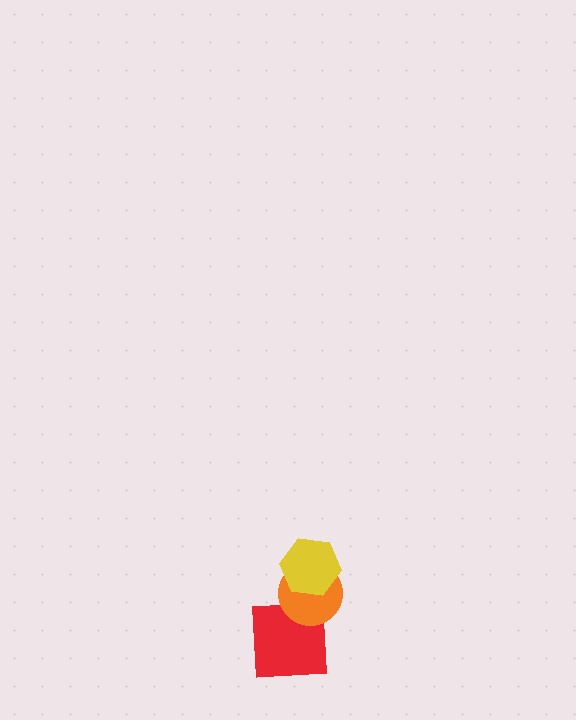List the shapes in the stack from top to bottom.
From top to bottom: the yellow hexagon, the orange circle, the red square.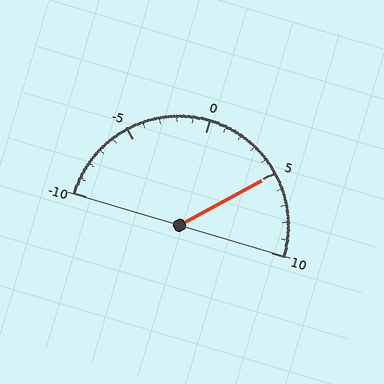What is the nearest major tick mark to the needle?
The nearest major tick mark is 5.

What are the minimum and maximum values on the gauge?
The gauge ranges from -10 to 10.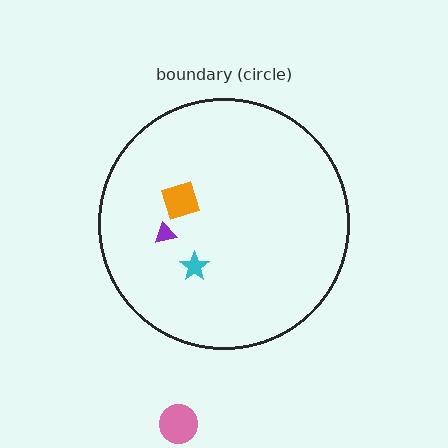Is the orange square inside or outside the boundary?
Inside.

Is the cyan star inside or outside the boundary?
Inside.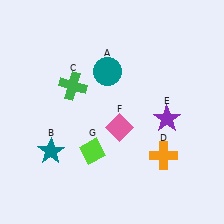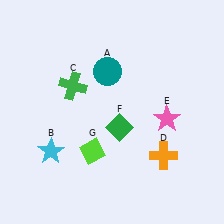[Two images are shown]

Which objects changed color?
B changed from teal to cyan. E changed from purple to pink. F changed from pink to green.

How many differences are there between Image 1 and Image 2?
There are 3 differences between the two images.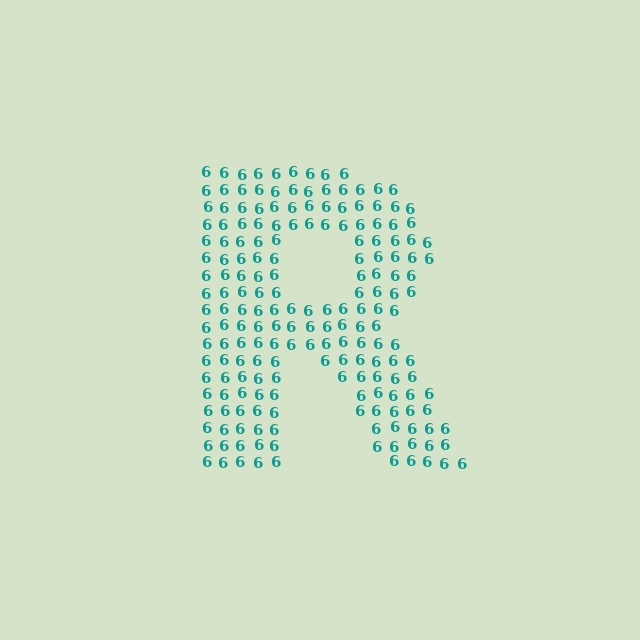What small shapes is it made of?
It is made of small digit 6's.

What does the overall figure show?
The overall figure shows the letter R.